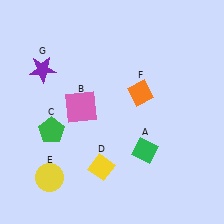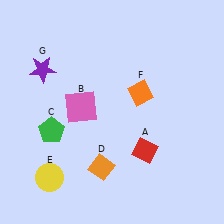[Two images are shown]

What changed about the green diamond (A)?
In Image 1, A is green. In Image 2, it changed to red.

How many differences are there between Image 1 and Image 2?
There are 2 differences between the two images.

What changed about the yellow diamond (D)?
In Image 1, D is yellow. In Image 2, it changed to orange.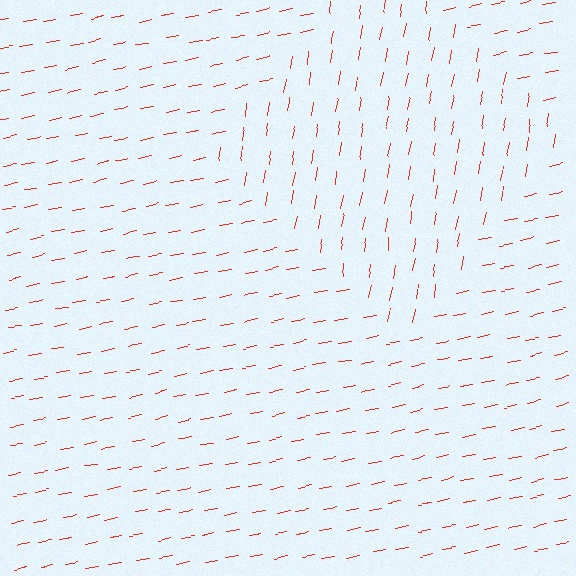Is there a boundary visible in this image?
Yes, there is a texture boundary formed by a change in line orientation.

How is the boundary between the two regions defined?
The boundary is defined purely by a change in line orientation (approximately 69 degrees difference). All lines are the same color and thickness.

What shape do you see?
I see a diamond.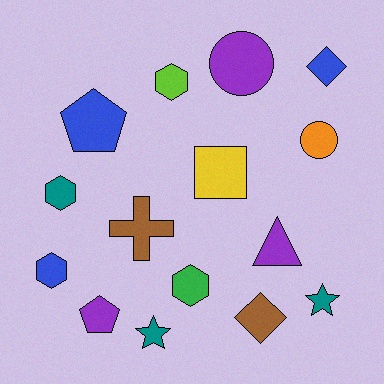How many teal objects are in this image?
There are 3 teal objects.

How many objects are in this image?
There are 15 objects.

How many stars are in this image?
There are 2 stars.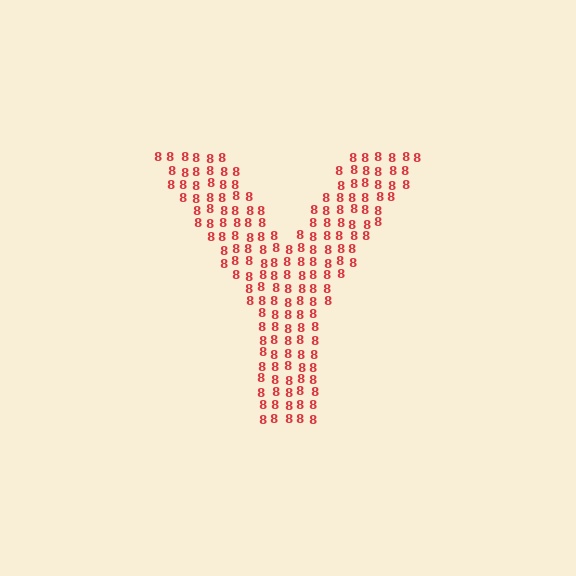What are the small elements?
The small elements are digit 8's.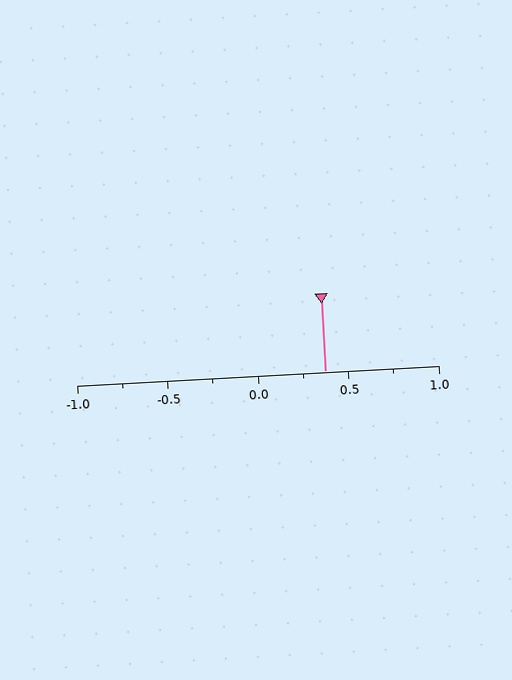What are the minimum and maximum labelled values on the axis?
The axis runs from -1.0 to 1.0.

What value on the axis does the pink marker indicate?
The marker indicates approximately 0.38.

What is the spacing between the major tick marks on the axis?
The major ticks are spaced 0.5 apart.